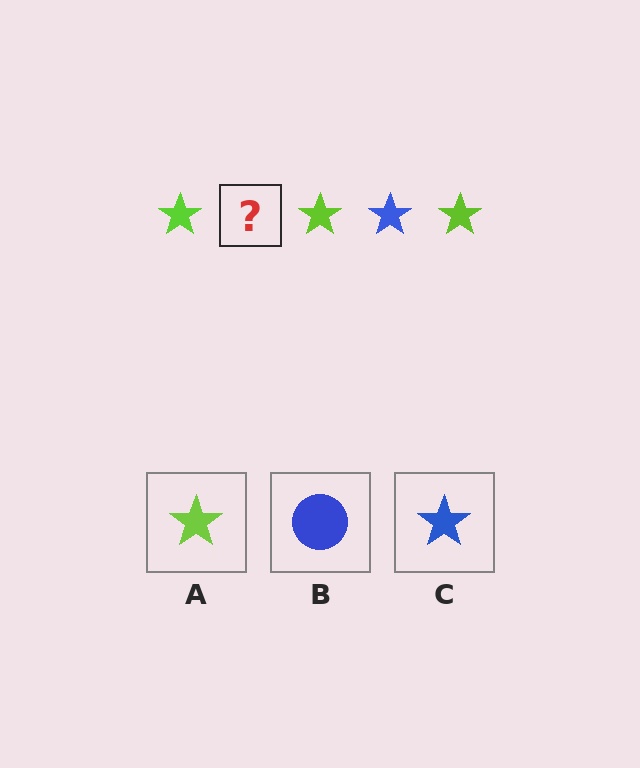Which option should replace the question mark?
Option C.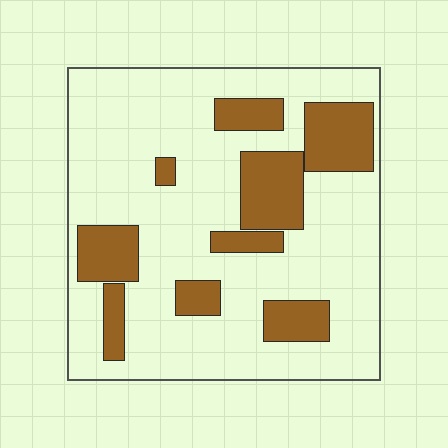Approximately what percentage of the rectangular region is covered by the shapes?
Approximately 25%.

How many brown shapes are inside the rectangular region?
9.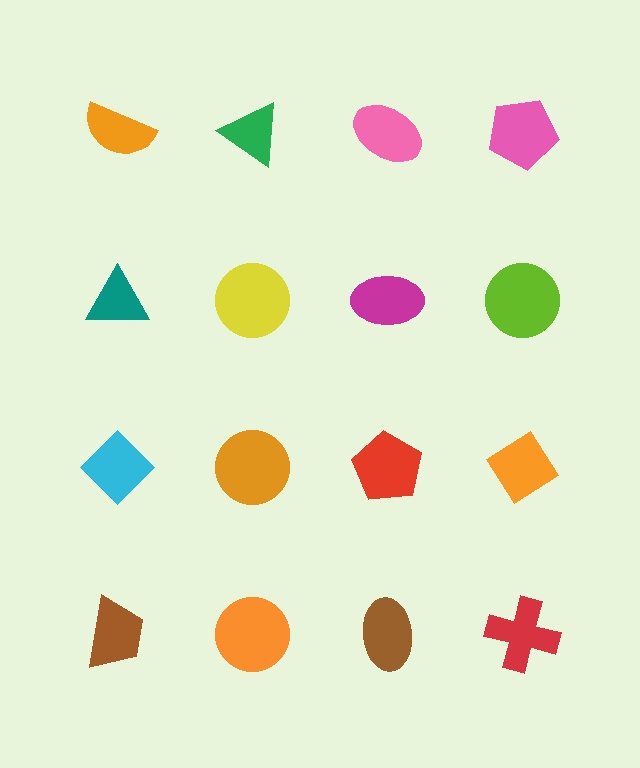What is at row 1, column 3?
A pink ellipse.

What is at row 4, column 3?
A brown ellipse.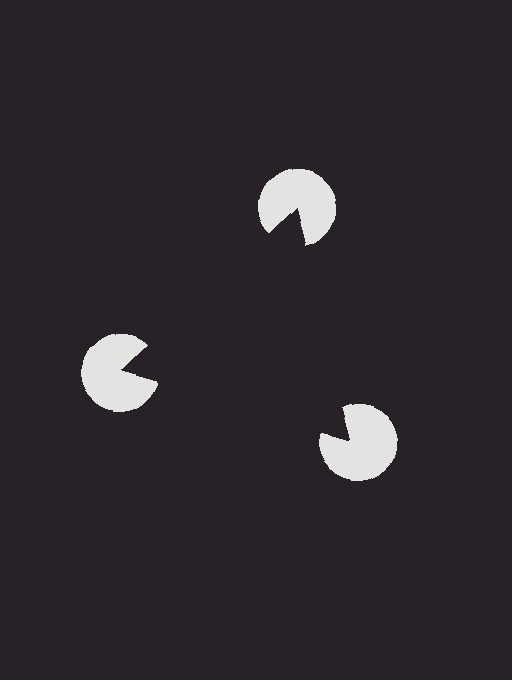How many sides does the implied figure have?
3 sides.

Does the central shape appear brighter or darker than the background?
It typically appears slightly darker than the background, even though no actual brightness change is drawn.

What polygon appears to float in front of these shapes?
An illusory triangle — its edges are inferred from the aligned wedge cuts in the pac-man discs, not physically drawn.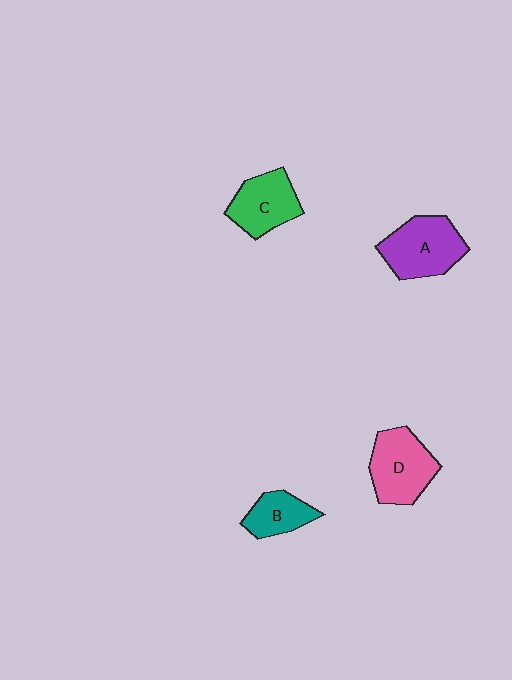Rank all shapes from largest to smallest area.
From largest to smallest: A (purple), D (pink), C (green), B (teal).